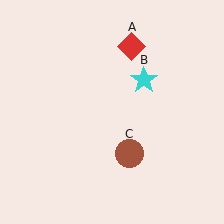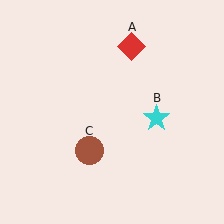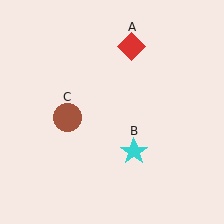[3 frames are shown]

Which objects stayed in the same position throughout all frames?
Red diamond (object A) remained stationary.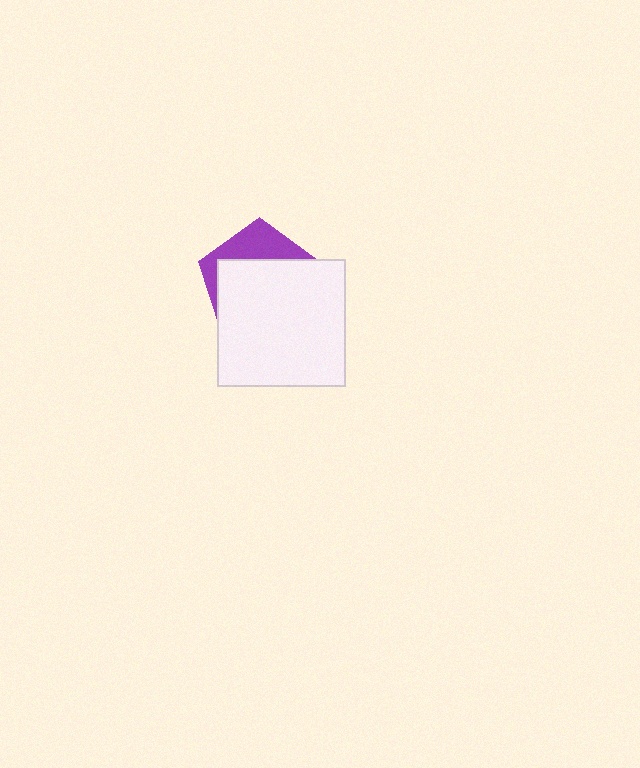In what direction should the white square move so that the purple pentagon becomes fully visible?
The white square should move down. That is the shortest direction to clear the overlap and leave the purple pentagon fully visible.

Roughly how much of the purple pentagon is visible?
A small part of it is visible (roughly 31%).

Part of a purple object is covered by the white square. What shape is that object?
It is a pentagon.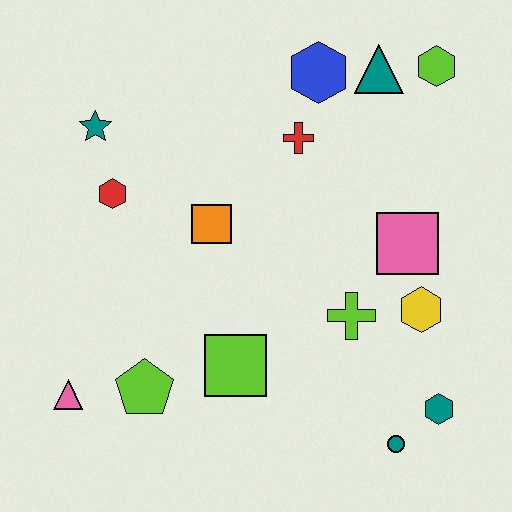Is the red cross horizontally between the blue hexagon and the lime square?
Yes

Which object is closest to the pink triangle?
The lime pentagon is closest to the pink triangle.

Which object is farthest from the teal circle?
The teal star is farthest from the teal circle.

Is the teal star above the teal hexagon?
Yes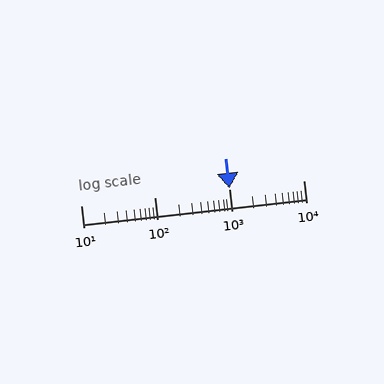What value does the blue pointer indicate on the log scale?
The pointer indicates approximately 1000.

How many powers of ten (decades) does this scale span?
The scale spans 3 decades, from 10 to 10000.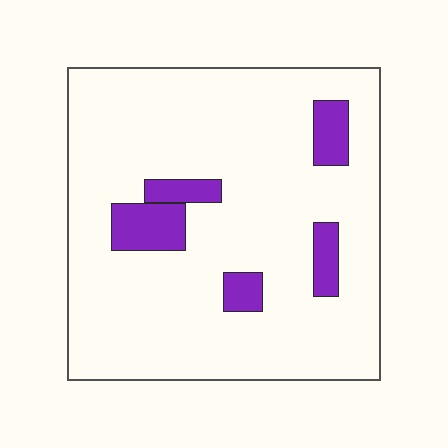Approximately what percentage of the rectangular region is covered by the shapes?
Approximately 10%.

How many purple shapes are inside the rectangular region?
5.